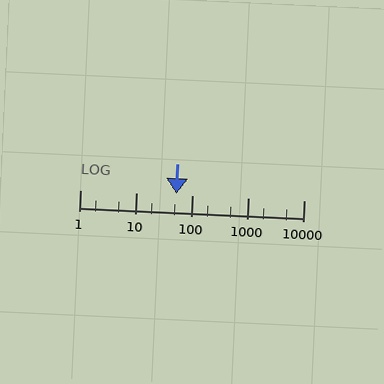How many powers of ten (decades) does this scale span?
The scale spans 4 decades, from 1 to 10000.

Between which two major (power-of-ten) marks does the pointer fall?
The pointer is between 10 and 100.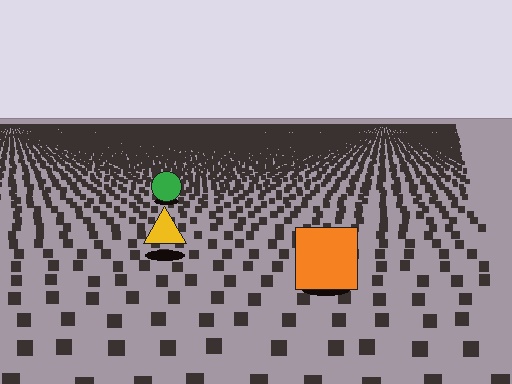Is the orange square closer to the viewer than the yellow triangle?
Yes. The orange square is closer — you can tell from the texture gradient: the ground texture is coarser near it.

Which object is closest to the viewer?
The orange square is closest. The texture marks near it are larger and more spread out.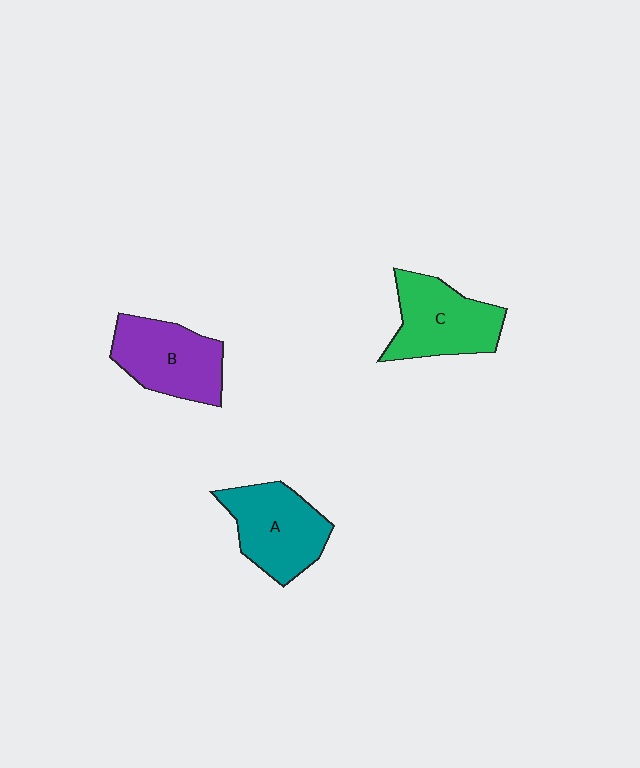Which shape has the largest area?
Shape A (teal).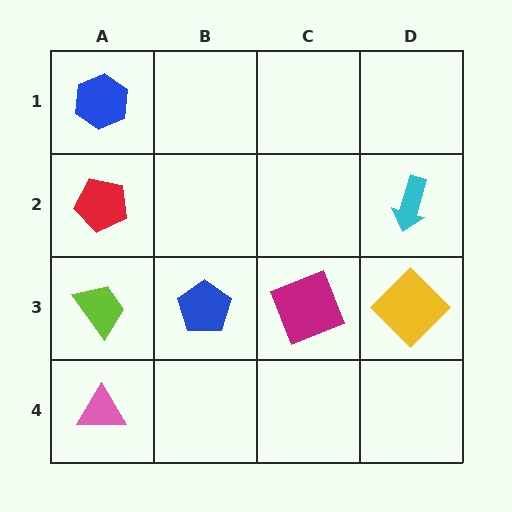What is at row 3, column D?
A yellow diamond.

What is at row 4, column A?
A pink triangle.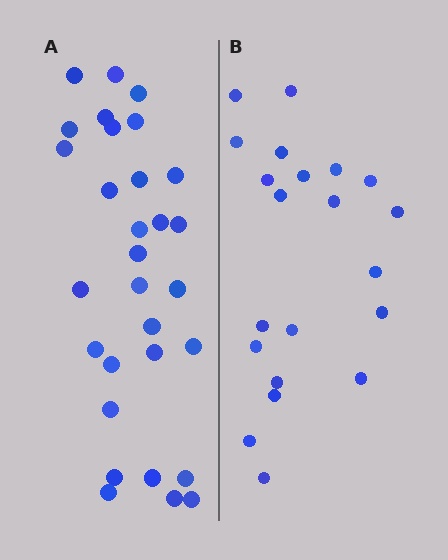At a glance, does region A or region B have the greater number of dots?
Region A (the left region) has more dots.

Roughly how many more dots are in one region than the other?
Region A has roughly 8 or so more dots than region B.